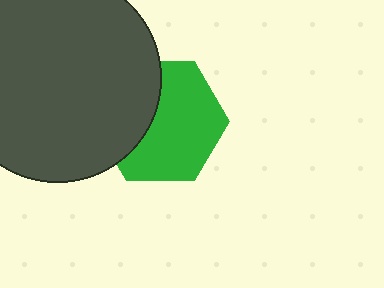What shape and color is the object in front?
The object in front is a dark gray circle.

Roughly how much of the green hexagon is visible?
About half of it is visible (roughly 64%).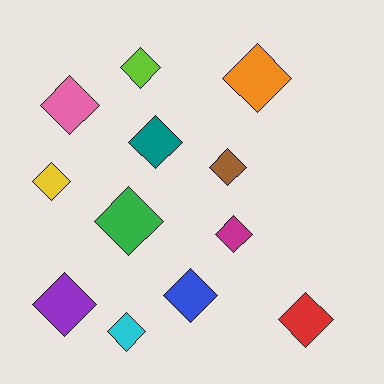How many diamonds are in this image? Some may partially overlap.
There are 12 diamonds.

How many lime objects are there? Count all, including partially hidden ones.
There is 1 lime object.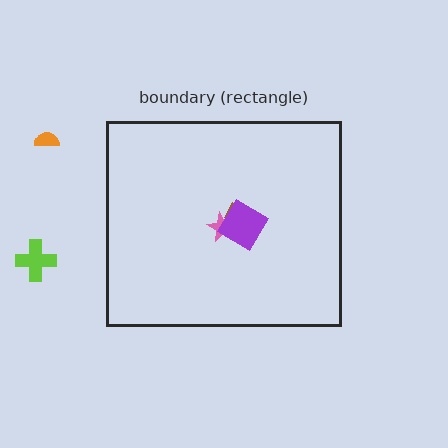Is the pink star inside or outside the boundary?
Inside.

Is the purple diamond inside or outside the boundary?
Inside.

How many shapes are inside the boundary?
3 inside, 2 outside.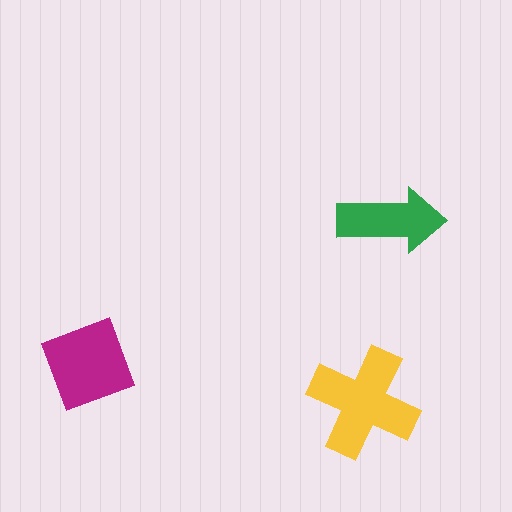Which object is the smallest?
The green arrow.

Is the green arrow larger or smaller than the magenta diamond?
Smaller.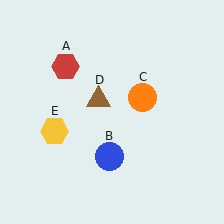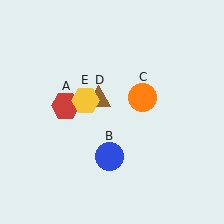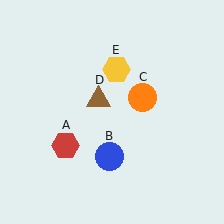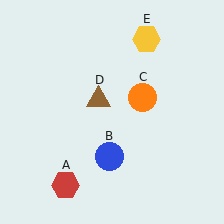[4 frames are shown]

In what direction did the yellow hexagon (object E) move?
The yellow hexagon (object E) moved up and to the right.